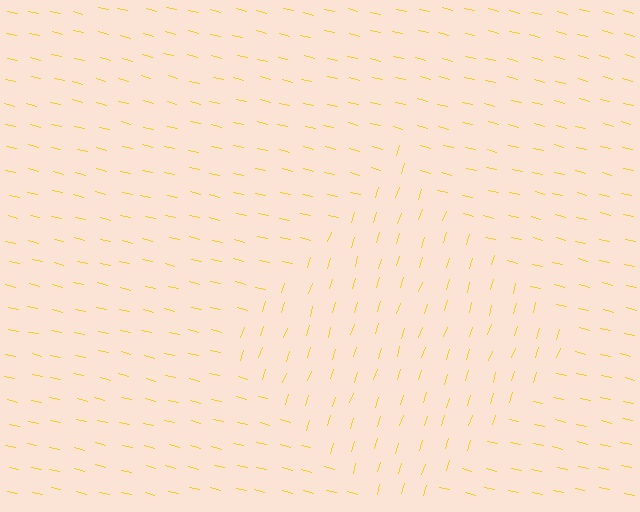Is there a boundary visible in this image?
Yes, there is a texture boundary formed by a change in line orientation.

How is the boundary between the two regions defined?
The boundary is defined purely by a change in line orientation (approximately 86 degrees difference). All lines are the same color and thickness.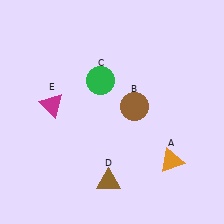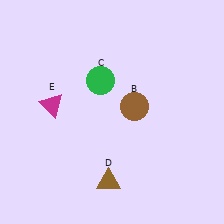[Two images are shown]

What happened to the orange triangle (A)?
The orange triangle (A) was removed in Image 2. It was in the bottom-right area of Image 1.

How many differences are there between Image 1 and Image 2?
There is 1 difference between the two images.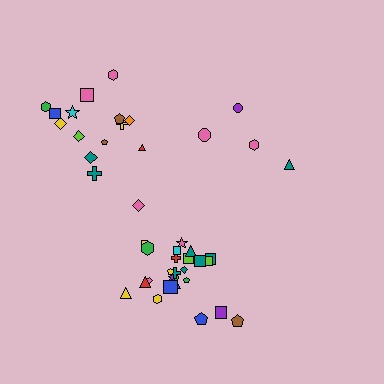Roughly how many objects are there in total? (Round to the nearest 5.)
Roughly 45 objects in total.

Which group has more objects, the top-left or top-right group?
The top-left group.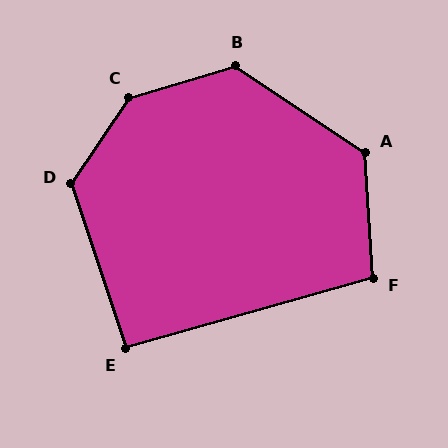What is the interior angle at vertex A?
Approximately 127 degrees (obtuse).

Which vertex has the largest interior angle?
C, at approximately 140 degrees.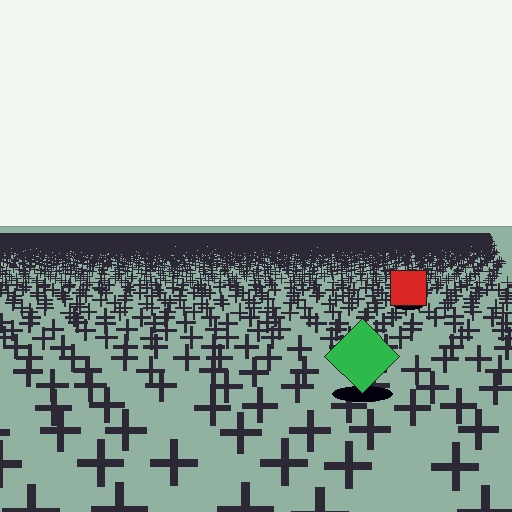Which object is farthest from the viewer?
The red square is farthest from the viewer. It appears smaller and the ground texture around it is denser.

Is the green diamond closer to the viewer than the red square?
Yes. The green diamond is closer — you can tell from the texture gradient: the ground texture is coarser near it.